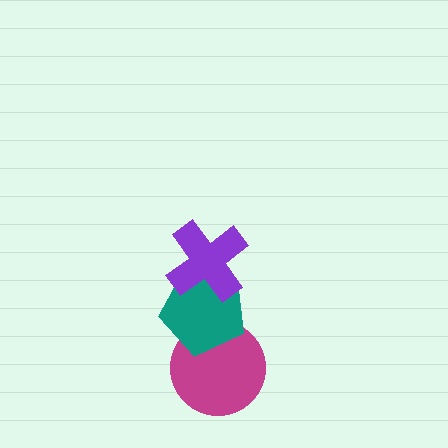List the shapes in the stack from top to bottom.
From top to bottom: the purple cross, the teal pentagon, the magenta circle.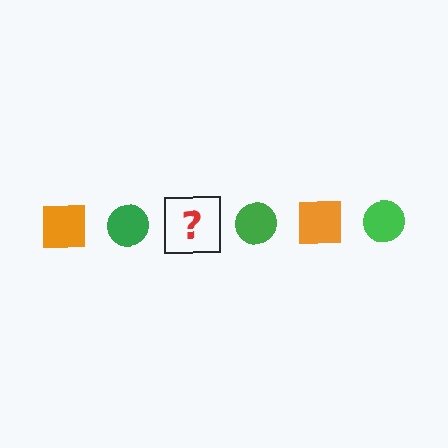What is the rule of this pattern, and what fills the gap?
The rule is that the pattern alternates between orange square and green circle. The gap should be filled with an orange square.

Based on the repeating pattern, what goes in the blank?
The blank should be an orange square.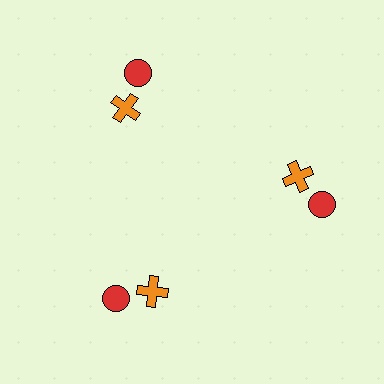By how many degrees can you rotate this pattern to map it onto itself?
The pattern maps onto itself every 120 degrees of rotation.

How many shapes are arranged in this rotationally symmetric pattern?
There are 6 shapes, arranged in 3 groups of 2.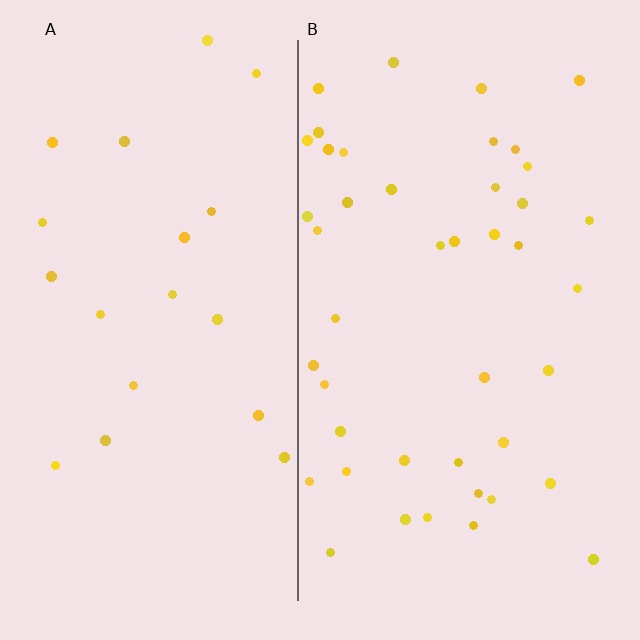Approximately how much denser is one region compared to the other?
Approximately 2.2× — region B over region A.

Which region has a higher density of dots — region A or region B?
B (the right).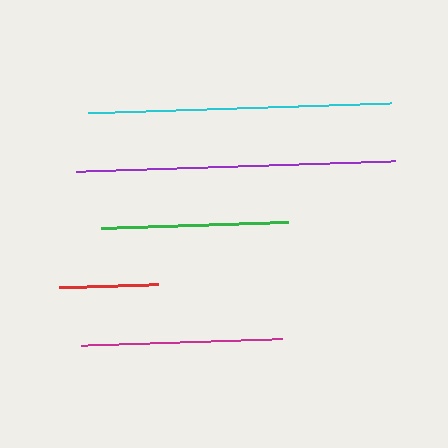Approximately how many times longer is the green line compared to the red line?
The green line is approximately 1.9 times the length of the red line.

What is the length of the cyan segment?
The cyan segment is approximately 303 pixels long.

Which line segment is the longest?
The purple line is the longest at approximately 319 pixels.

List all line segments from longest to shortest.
From longest to shortest: purple, cyan, magenta, green, red.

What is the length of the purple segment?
The purple segment is approximately 319 pixels long.